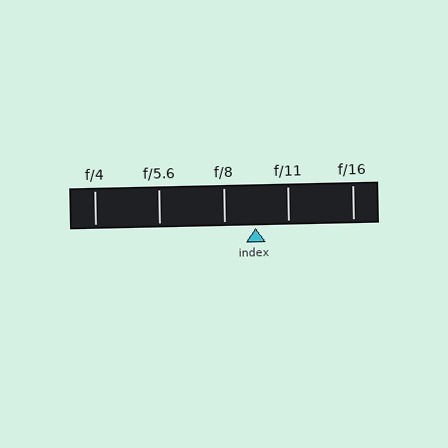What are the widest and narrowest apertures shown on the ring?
The widest aperture shown is f/4 and the narrowest is f/16.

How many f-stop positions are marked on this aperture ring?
There are 5 f-stop positions marked.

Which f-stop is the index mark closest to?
The index mark is closest to f/8.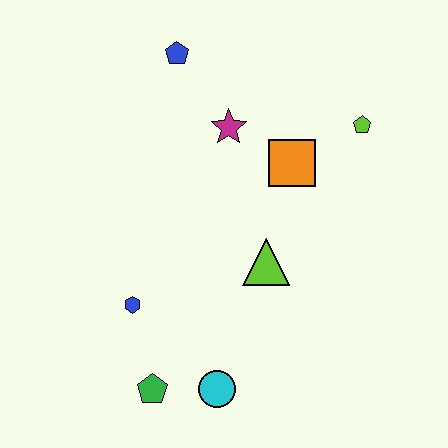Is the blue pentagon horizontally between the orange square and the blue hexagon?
Yes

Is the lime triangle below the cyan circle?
No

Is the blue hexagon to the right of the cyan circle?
No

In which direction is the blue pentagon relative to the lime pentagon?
The blue pentagon is to the left of the lime pentagon.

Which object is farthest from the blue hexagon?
The lime pentagon is farthest from the blue hexagon.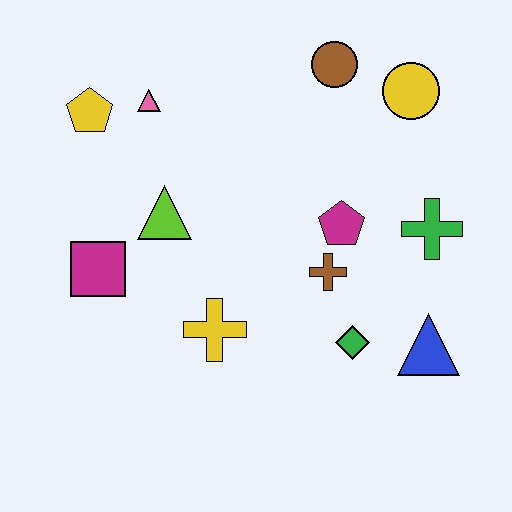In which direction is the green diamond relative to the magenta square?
The green diamond is to the right of the magenta square.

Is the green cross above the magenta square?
Yes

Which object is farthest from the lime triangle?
The blue triangle is farthest from the lime triangle.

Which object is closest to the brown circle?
The yellow circle is closest to the brown circle.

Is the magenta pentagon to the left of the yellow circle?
Yes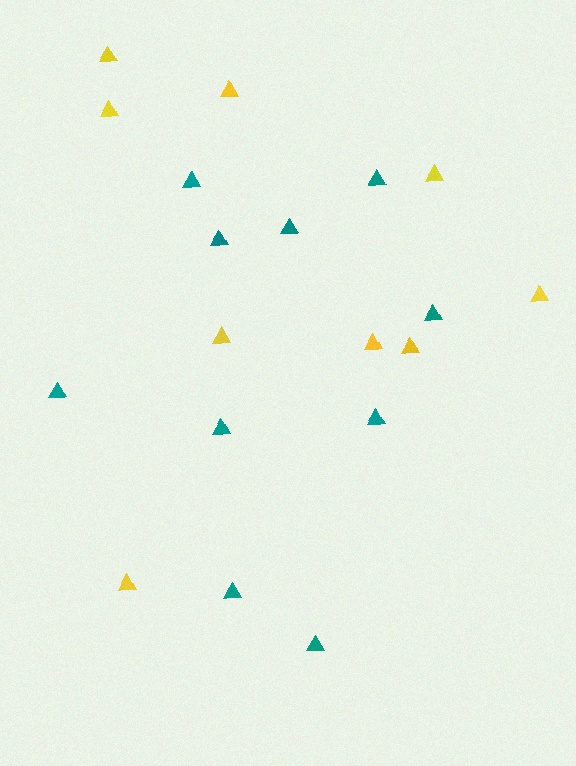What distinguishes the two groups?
There are 2 groups: one group of yellow triangles (9) and one group of teal triangles (10).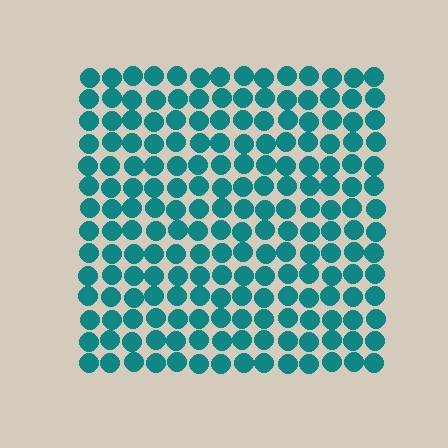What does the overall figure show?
The overall figure shows a square.